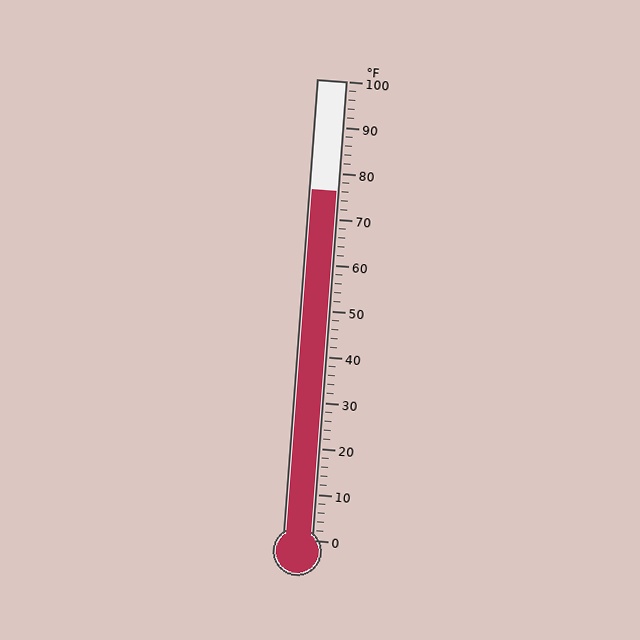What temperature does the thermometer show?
The thermometer shows approximately 76°F.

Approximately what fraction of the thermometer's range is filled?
The thermometer is filled to approximately 75% of its range.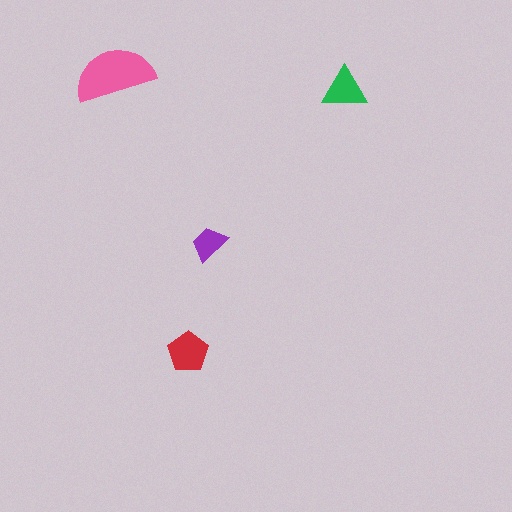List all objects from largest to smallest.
The pink semicircle, the red pentagon, the green triangle, the purple trapezoid.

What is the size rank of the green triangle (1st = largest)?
3rd.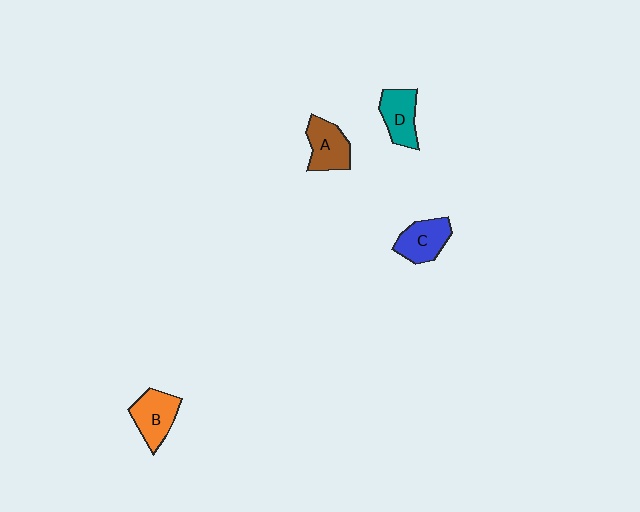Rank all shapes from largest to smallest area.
From largest to smallest: B (orange), A (brown), C (blue), D (teal).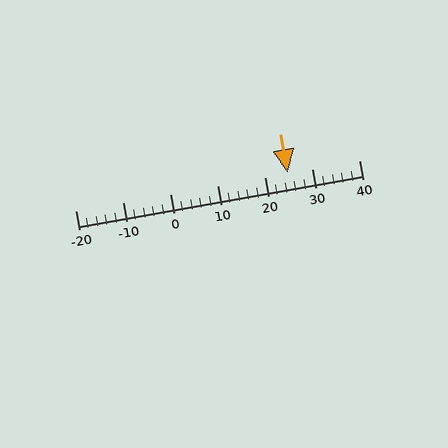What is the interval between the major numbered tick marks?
The major tick marks are spaced 10 units apart.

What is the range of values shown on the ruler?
The ruler shows values from -20 to 40.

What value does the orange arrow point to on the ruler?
The orange arrow points to approximately 25.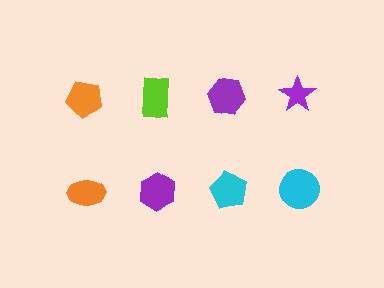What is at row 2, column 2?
A purple hexagon.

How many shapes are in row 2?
4 shapes.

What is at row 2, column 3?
A cyan pentagon.